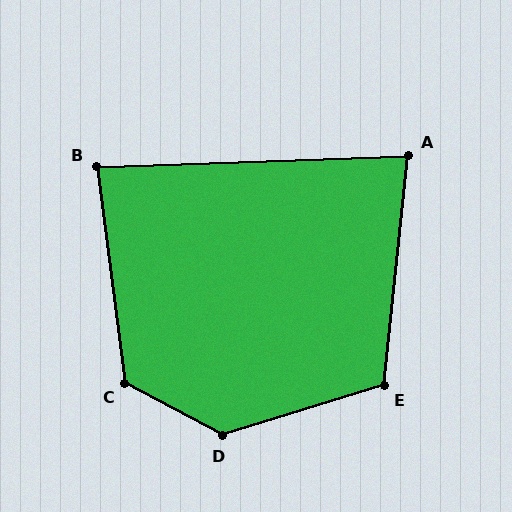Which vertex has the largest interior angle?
D, at approximately 135 degrees.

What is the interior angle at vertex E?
Approximately 113 degrees (obtuse).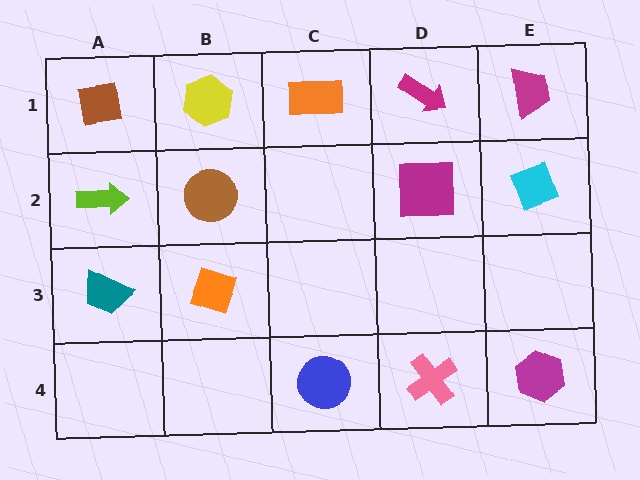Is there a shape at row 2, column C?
No, that cell is empty.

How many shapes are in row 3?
2 shapes.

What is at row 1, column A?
A brown square.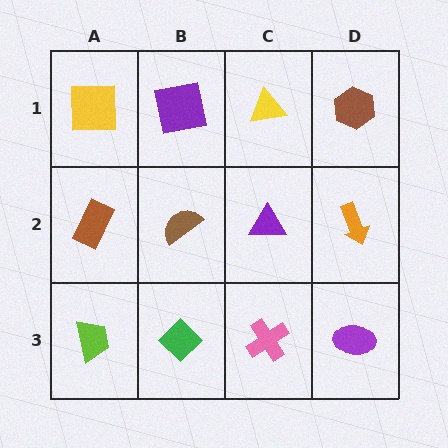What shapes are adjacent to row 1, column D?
An orange arrow (row 2, column D), a yellow triangle (row 1, column C).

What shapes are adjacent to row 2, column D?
A brown hexagon (row 1, column D), a purple ellipse (row 3, column D), a purple triangle (row 2, column C).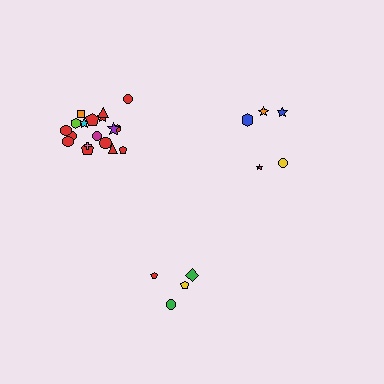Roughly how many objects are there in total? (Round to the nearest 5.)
Roughly 25 objects in total.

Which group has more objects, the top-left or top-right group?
The top-left group.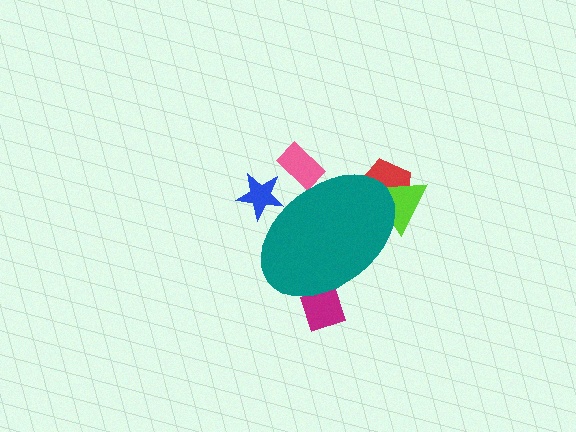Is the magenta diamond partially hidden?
Yes, the magenta diamond is partially hidden behind the teal ellipse.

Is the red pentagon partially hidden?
Yes, the red pentagon is partially hidden behind the teal ellipse.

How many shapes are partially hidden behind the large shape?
5 shapes are partially hidden.